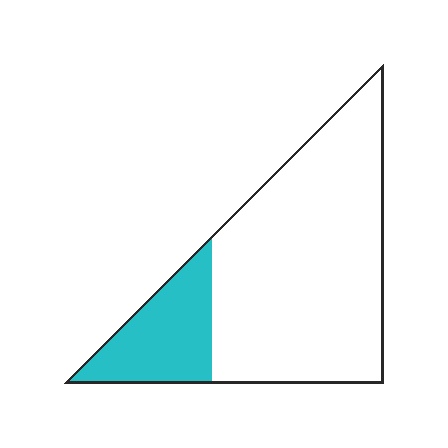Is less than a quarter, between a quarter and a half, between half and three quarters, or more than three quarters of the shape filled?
Less than a quarter.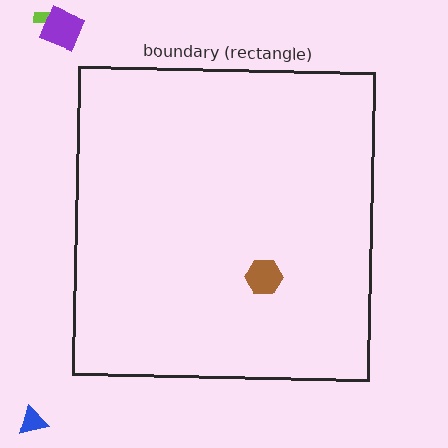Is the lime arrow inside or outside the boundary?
Outside.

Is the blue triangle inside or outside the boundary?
Outside.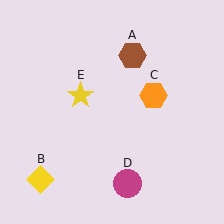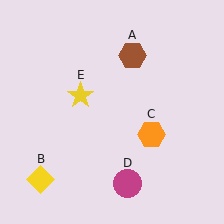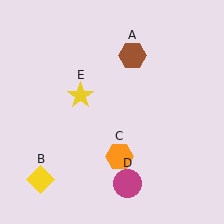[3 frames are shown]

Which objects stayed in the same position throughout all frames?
Brown hexagon (object A) and yellow diamond (object B) and magenta circle (object D) and yellow star (object E) remained stationary.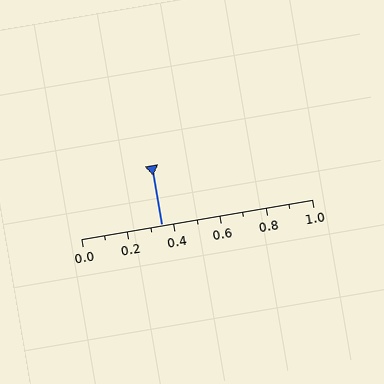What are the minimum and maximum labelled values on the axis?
The axis runs from 0.0 to 1.0.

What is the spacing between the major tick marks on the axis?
The major ticks are spaced 0.2 apart.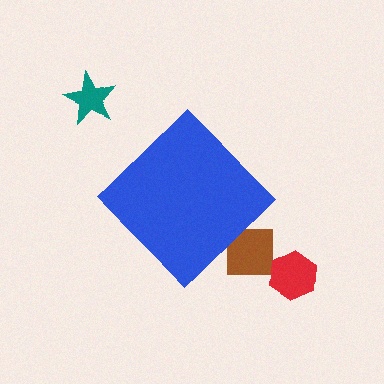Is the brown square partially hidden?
Yes, the brown square is partially hidden behind the blue diamond.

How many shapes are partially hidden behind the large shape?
1 shape is partially hidden.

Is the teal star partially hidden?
No, the teal star is fully visible.